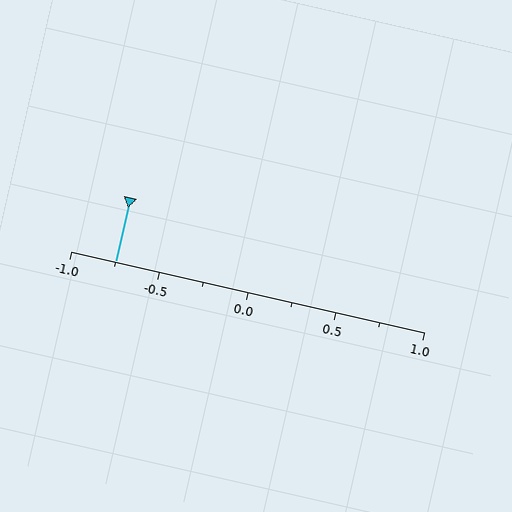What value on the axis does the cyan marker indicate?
The marker indicates approximately -0.75.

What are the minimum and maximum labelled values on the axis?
The axis runs from -1.0 to 1.0.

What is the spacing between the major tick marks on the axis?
The major ticks are spaced 0.5 apart.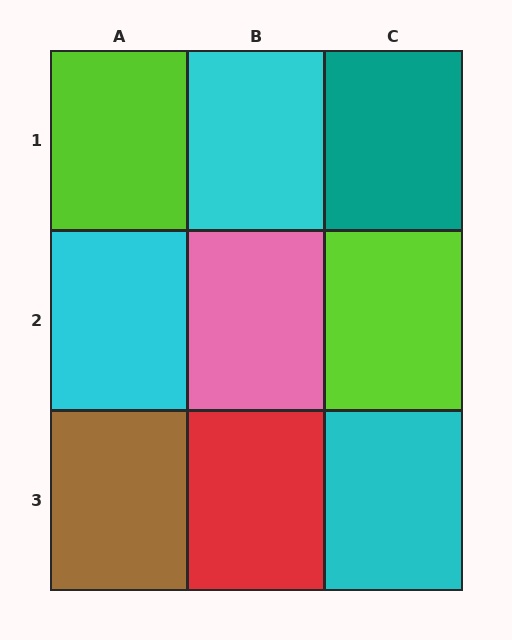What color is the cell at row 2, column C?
Lime.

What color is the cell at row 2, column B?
Pink.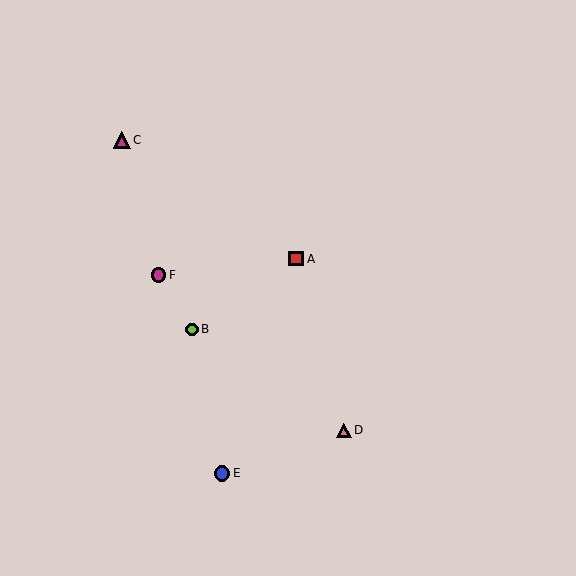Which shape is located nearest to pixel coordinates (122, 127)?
The magenta triangle (labeled C) at (122, 140) is nearest to that location.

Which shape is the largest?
The magenta triangle (labeled C) is the largest.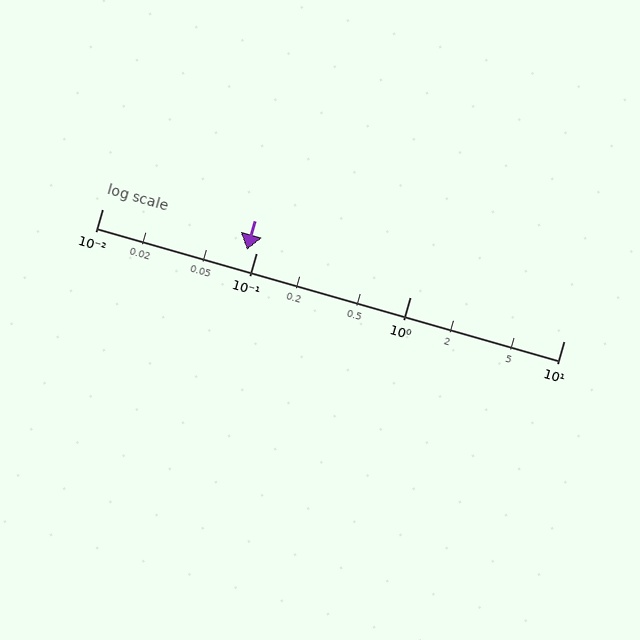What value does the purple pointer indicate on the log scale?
The pointer indicates approximately 0.087.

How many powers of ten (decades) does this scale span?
The scale spans 3 decades, from 0.01 to 10.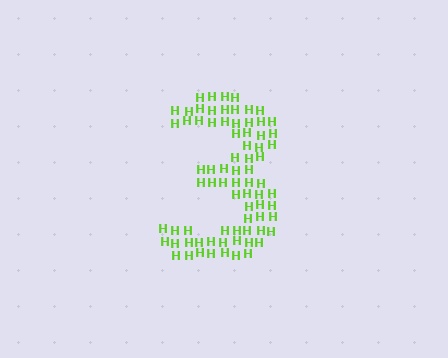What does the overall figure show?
The overall figure shows the digit 3.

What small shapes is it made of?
It is made of small letter H's.